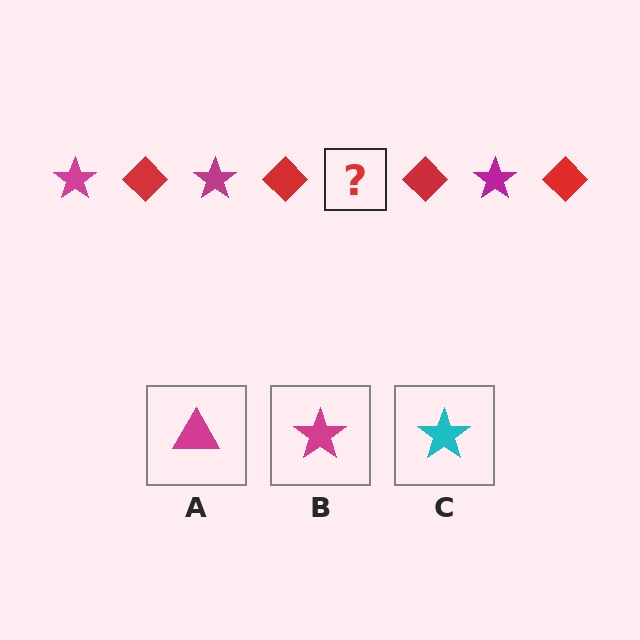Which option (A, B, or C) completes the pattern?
B.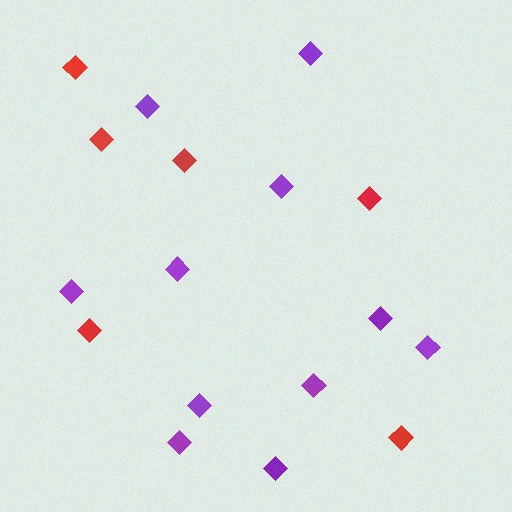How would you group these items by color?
There are 2 groups: one group of red diamonds (6) and one group of purple diamonds (11).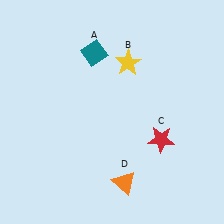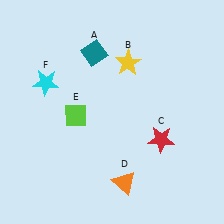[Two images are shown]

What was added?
A lime diamond (E), a cyan star (F) were added in Image 2.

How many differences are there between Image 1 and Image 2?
There are 2 differences between the two images.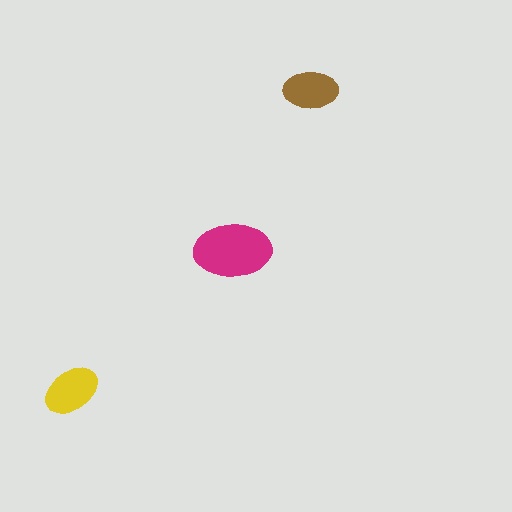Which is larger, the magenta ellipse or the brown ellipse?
The magenta one.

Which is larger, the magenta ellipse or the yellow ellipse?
The magenta one.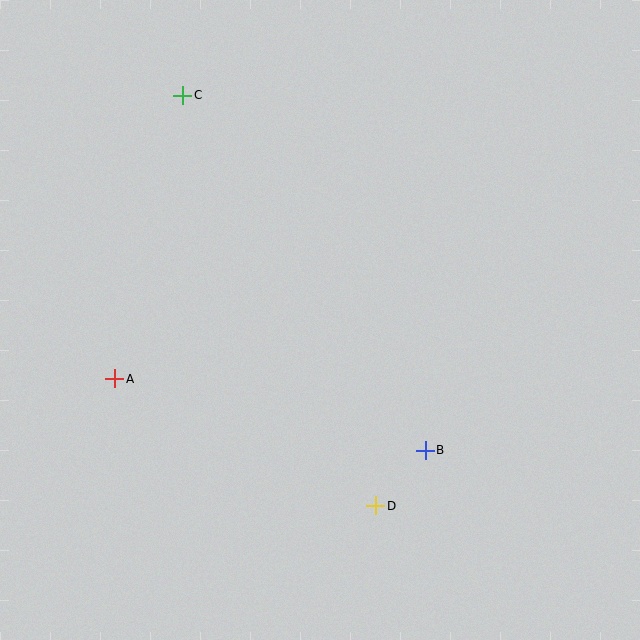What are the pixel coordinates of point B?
Point B is at (425, 450).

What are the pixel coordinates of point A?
Point A is at (115, 379).